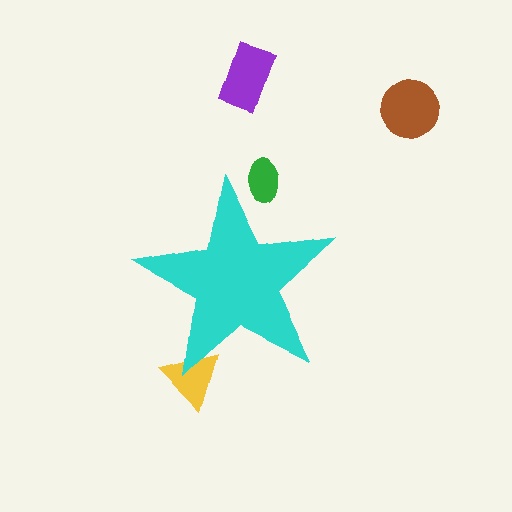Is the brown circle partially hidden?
No, the brown circle is fully visible.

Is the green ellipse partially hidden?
Yes, the green ellipse is partially hidden behind the cyan star.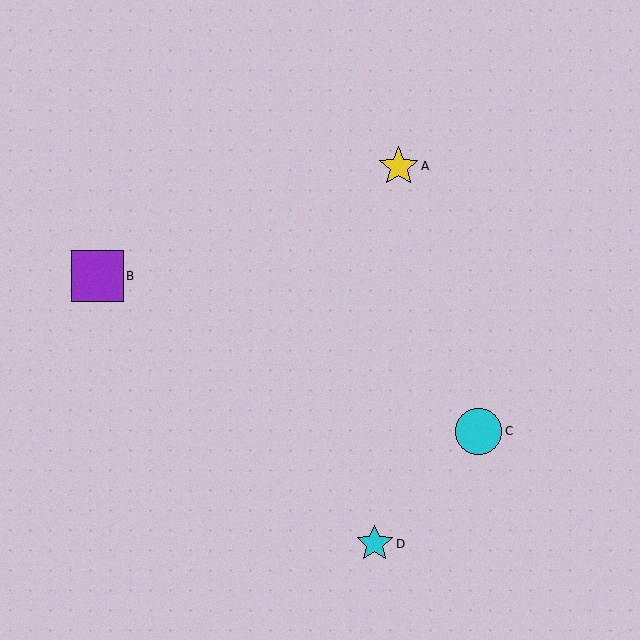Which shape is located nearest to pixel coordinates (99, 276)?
The purple square (labeled B) at (97, 276) is nearest to that location.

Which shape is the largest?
The purple square (labeled B) is the largest.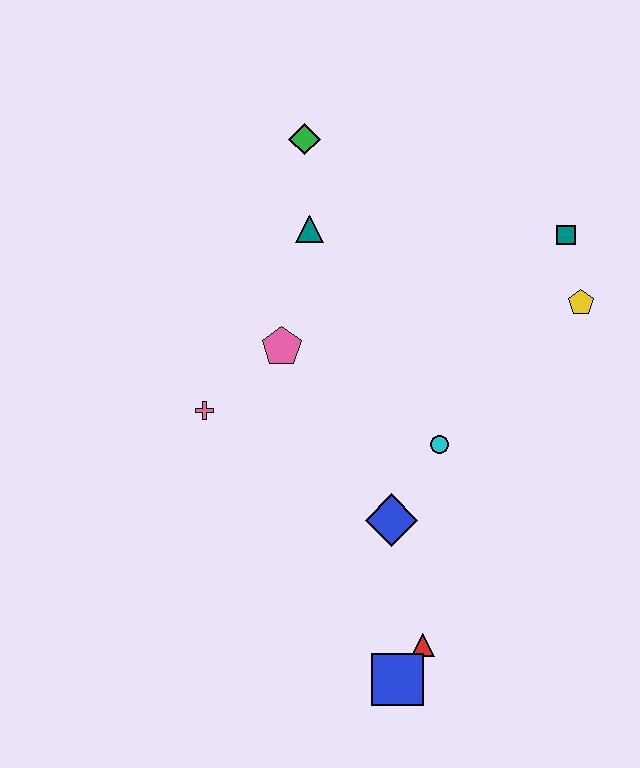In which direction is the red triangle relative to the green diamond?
The red triangle is below the green diamond.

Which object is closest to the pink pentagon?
The pink cross is closest to the pink pentagon.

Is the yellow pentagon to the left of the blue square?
No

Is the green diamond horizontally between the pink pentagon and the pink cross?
No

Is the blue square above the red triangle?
No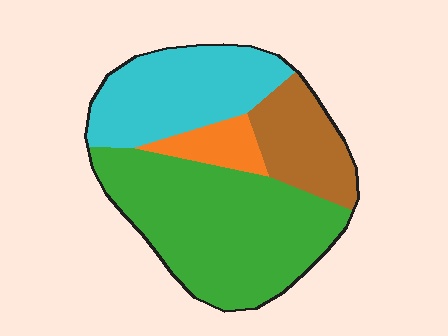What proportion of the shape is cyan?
Cyan covers roughly 30% of the shape.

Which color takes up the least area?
Orange, at roughly 10%.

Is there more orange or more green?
Green.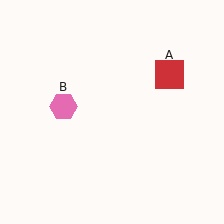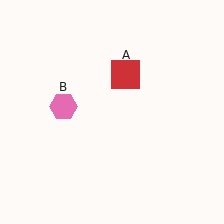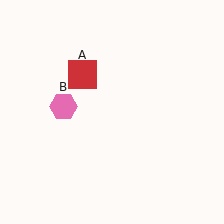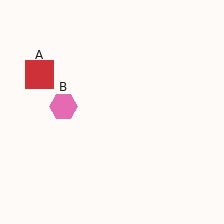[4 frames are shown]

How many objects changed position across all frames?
1 object changed position: red square (object A).